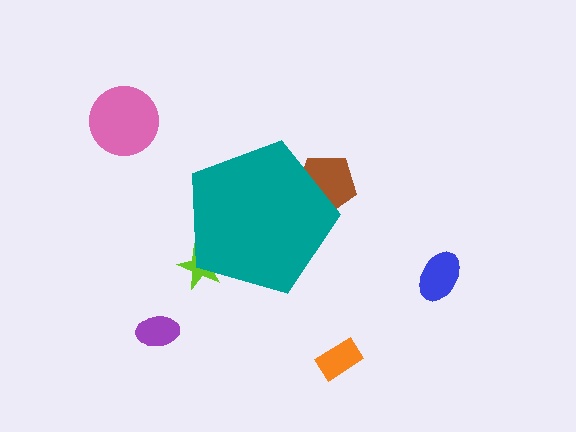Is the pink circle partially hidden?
No, the pink circle is fully visible.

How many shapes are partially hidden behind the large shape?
2 shapes are partially hidden.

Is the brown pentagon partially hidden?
Yes, the brown pentagon is partially hidden behind the teal pentagon.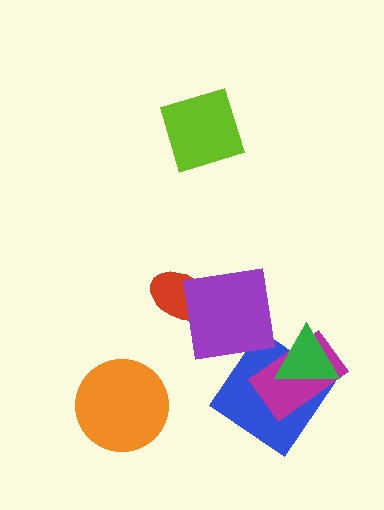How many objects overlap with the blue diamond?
2 objects overlap with the blue diamond.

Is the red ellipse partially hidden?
Yes, it is partially covered by another shape.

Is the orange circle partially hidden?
No, no other shape covers it.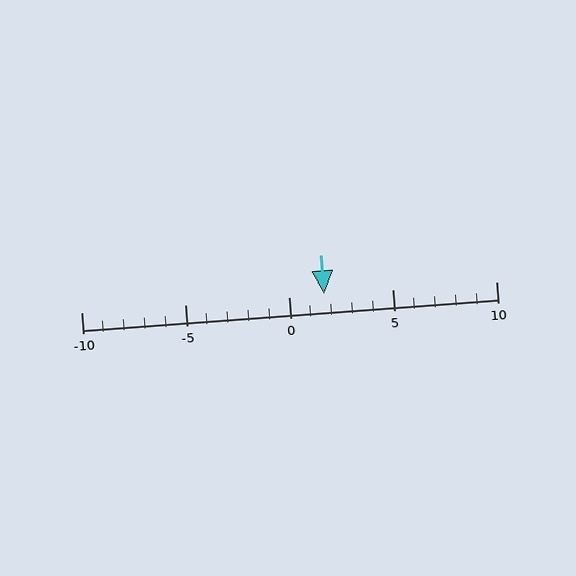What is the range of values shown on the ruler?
The ruler shows values from -10 to 10.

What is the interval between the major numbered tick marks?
The major tick marks are spaced 5 units apart.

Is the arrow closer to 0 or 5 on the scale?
The arrow is closer to 0.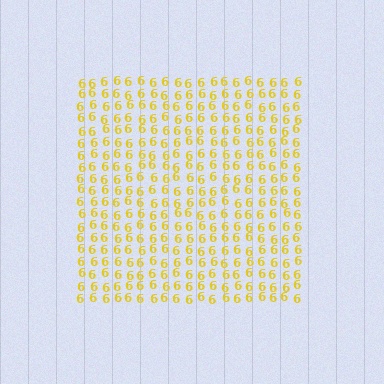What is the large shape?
The large shape is a square.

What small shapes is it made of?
It is made of small digit 6's.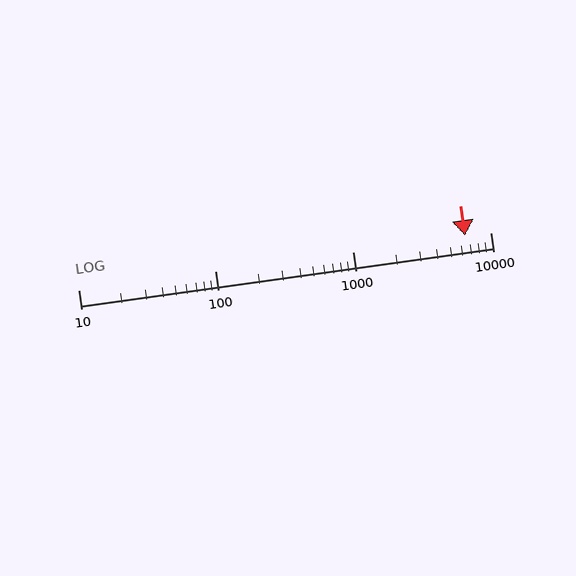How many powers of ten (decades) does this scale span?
The scale spans 3 decades, from 10 to 10000.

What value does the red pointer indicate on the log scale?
The pointer indicates approximately 6600.